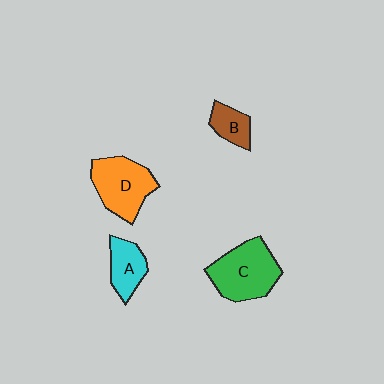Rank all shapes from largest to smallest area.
From largest to smallest: C (green), D (orange), A (cyan), B (brown).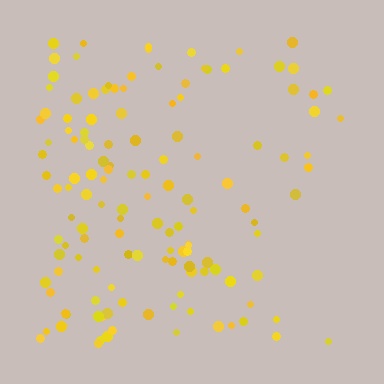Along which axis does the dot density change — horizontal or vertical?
Horizontal.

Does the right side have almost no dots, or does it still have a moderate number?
Still a moderate number, just noticeably fewer than the left.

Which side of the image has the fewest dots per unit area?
The right.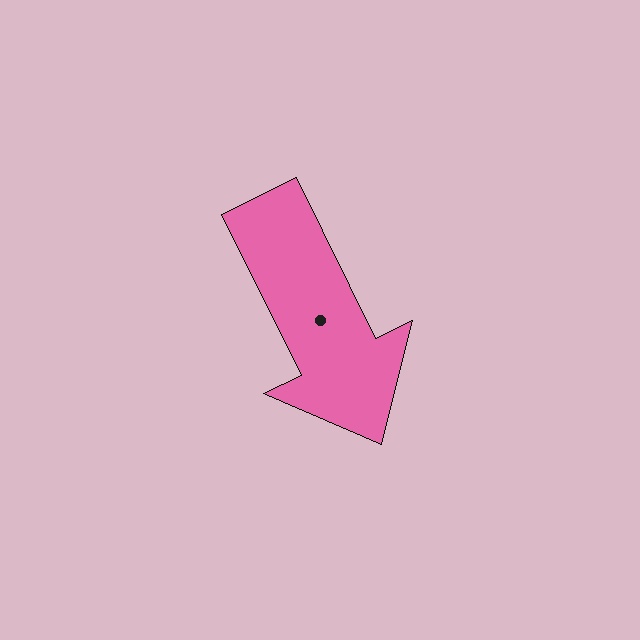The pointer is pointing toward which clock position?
Roughly 5 o'clock.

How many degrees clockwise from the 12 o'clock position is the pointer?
Approximately 154 degrees.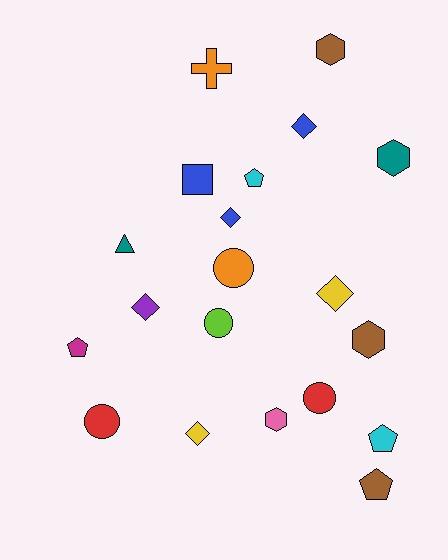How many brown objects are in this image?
There are 3 brown objects.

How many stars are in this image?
There are no stars.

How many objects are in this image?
There are 20 objects.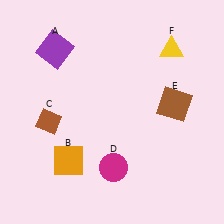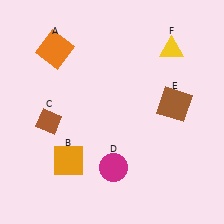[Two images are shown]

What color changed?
The square (A) changed from purple in Image 1 to orange in Image 2.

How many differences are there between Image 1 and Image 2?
There is 1 difference between the two images.